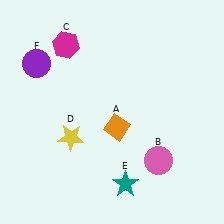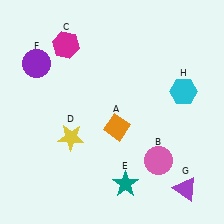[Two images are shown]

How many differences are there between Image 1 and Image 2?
There are 2 differences between the two images.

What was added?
A purple triangle (G), a cyan hexagon (H) were added in Image 2.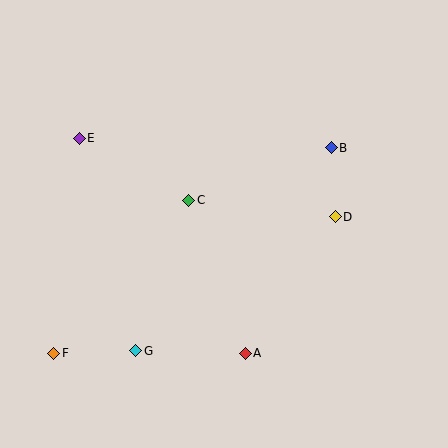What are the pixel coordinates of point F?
Point F is at (54, 353).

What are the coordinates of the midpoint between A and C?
The midpoint between A and C is at (217, 277).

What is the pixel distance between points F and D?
The distance between F and D is 313 pixels.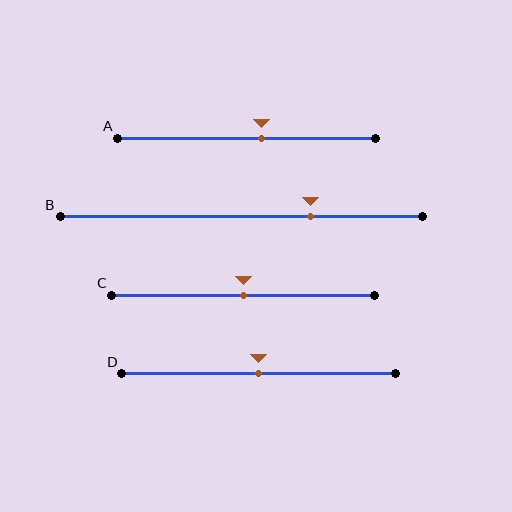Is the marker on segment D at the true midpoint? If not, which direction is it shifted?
Yes, the marker on segment D is at the true midpoint.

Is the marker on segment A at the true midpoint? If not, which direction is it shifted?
No, the marker on segment A is shifted to the right by about 6% of the segment length.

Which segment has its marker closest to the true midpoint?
Segment C has its marker closest to the true midpoint.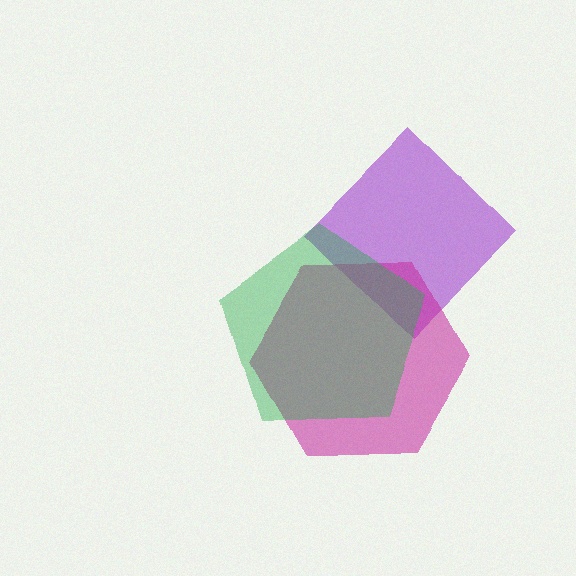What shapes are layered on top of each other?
The layered shapes are: a purple diamond, a magenta hexagon, a green pentagon.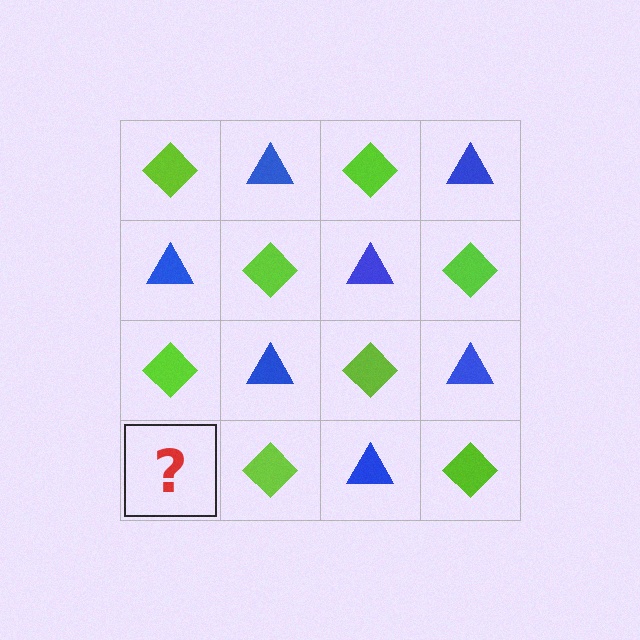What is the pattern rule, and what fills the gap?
The rule is that it alternates lime diamond and blue triangle in a checkerboard pattern. The gap should be filled with a blue triangle.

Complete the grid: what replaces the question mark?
The question mark should be replaced with a blue triangle.